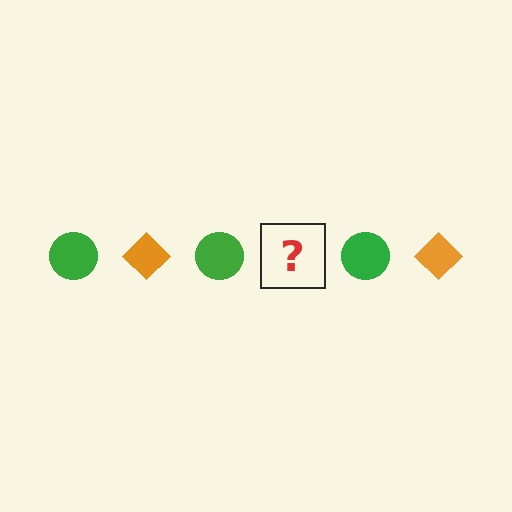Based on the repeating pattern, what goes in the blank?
The blank should be an orange diamond.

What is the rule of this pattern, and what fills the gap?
The rule is that the pattern alternates between green circle and orange diamond. The gap should be filled with an orange diamond.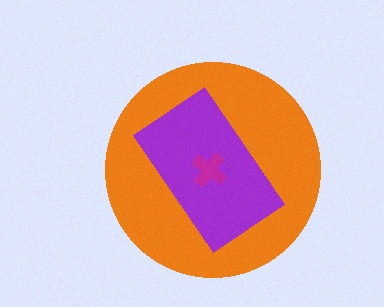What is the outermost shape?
The orange circle.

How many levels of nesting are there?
3.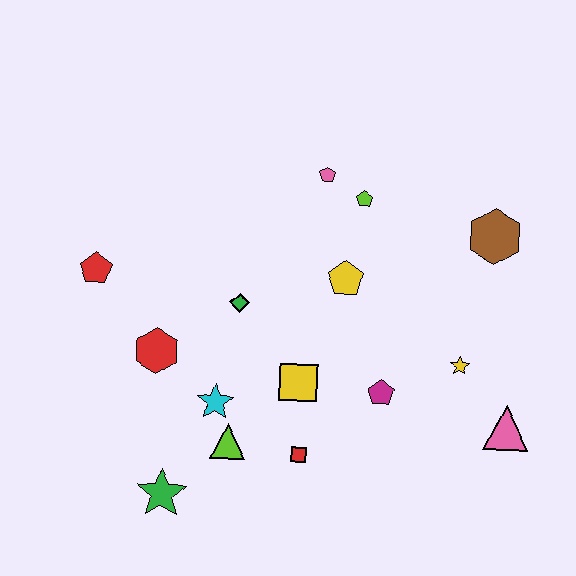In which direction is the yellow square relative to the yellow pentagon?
The yellow square is below the yellow pentagon.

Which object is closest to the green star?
The lime triangle is closest to the green star.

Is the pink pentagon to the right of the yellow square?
Yes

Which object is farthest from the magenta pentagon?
The red pentagon is farthest from the magenta pentagon.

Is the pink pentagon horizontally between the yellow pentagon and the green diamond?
Yes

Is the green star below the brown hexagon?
Yes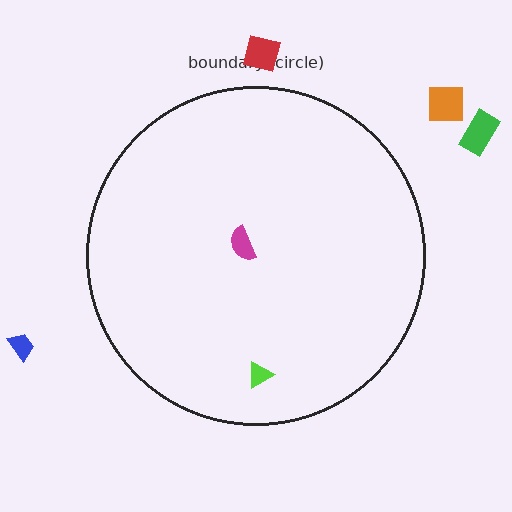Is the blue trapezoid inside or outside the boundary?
Outside.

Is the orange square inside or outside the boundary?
Outside.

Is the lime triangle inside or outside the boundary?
Inside.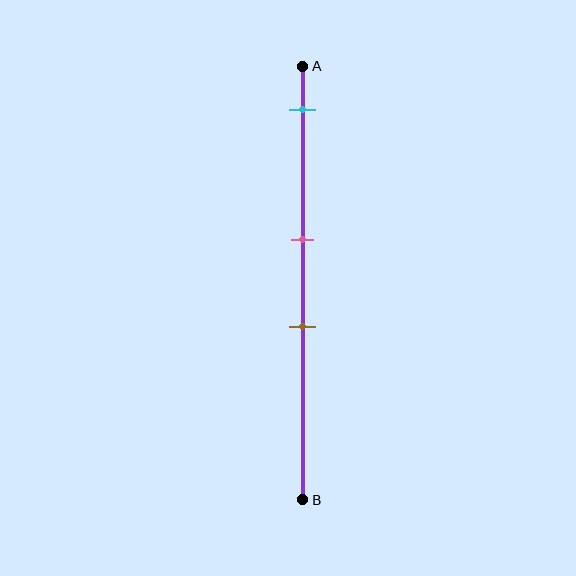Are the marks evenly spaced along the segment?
No, the marks are not evenly spaced.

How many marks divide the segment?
There are 3 marks dividing the segment.